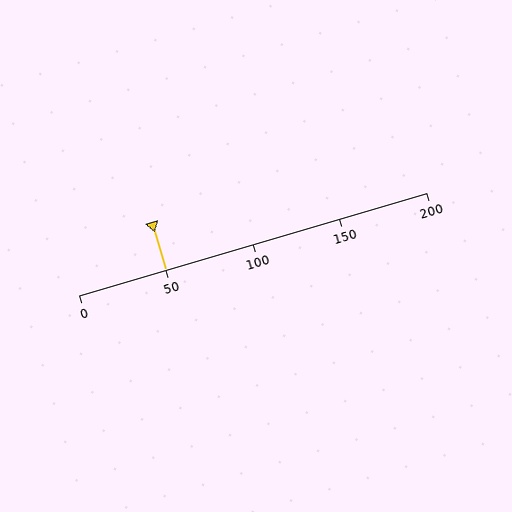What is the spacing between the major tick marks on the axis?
The major ticks are spaced 50 apart.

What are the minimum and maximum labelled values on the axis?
The axis runs from 0 to 200.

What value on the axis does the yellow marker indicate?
The marker indicates approximately 50.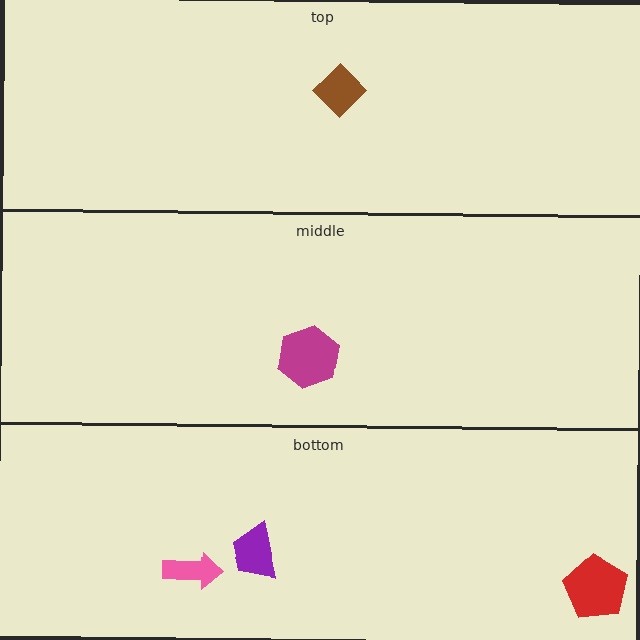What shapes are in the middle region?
The magenta hexagon.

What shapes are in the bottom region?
The red pentagon, the pink arrow, the purple trapezoid.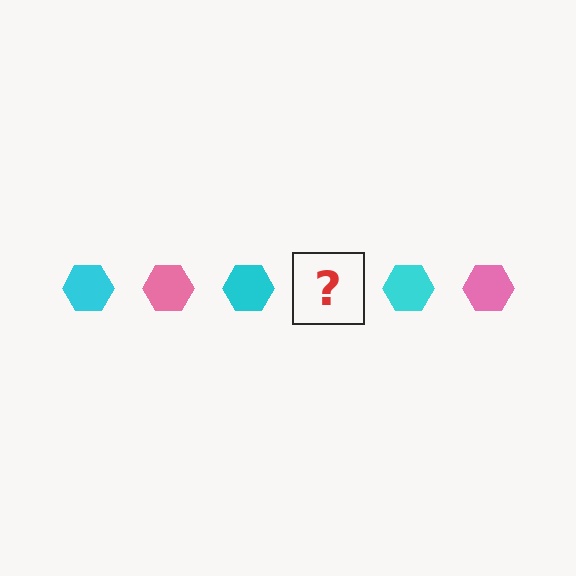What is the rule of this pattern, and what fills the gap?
The rule is that the pattern cycles through cyan, pink hexagons. The gap should be filled with a pink hexagon.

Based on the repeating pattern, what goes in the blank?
The blank should be a pink hexagon.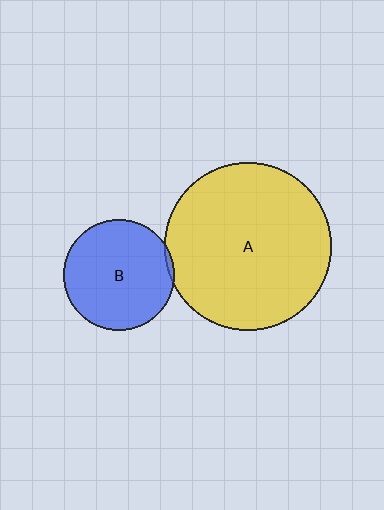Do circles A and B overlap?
Yes.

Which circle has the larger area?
Circle A (yellow).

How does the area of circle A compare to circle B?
Approximately 2.3 times.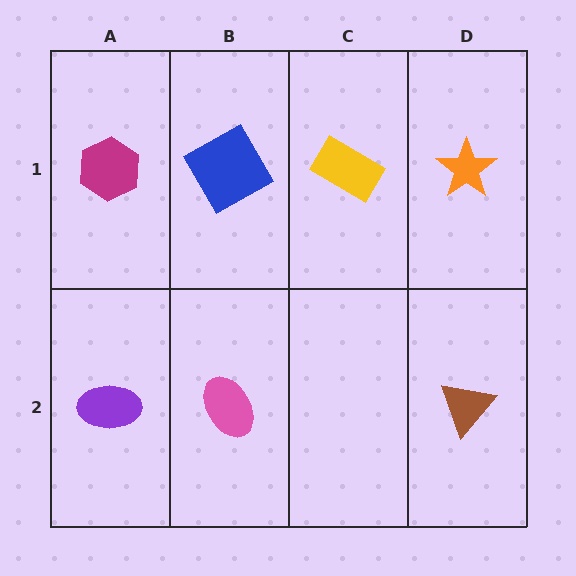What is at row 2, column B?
A pink ellipse.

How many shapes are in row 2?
3 shapes.